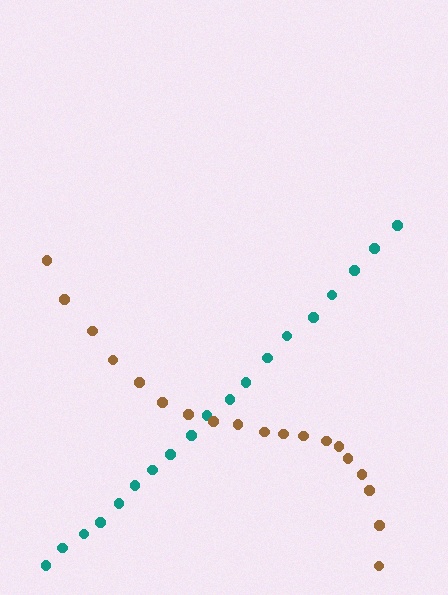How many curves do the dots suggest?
There are 2 distinct paths.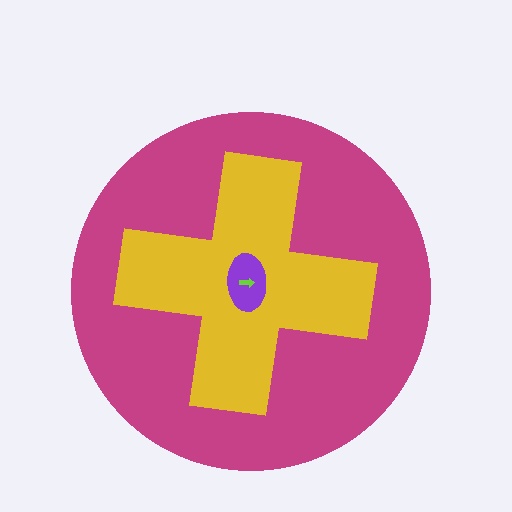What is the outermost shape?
The magenta circle.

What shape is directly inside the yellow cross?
The purple ellipse.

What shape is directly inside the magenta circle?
The yellow cross.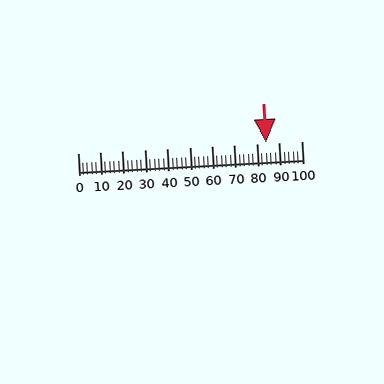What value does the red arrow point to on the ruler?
The red arrow points to approximately 84.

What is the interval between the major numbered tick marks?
The major tick marks are spaced 10 units apart.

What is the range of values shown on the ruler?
The ruler shows values from 0 to 100.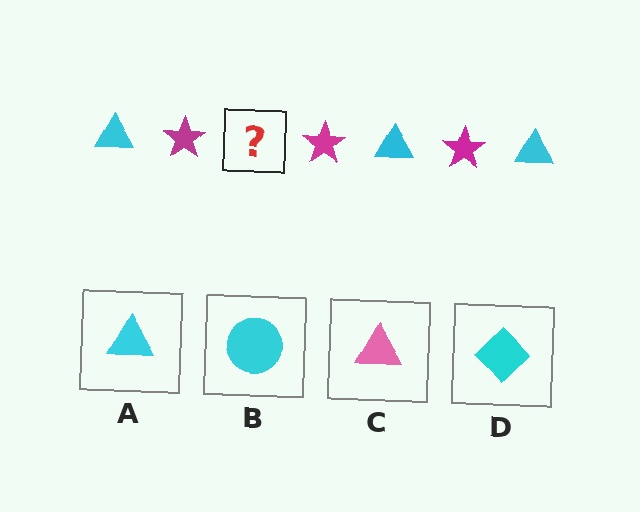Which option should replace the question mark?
Option A.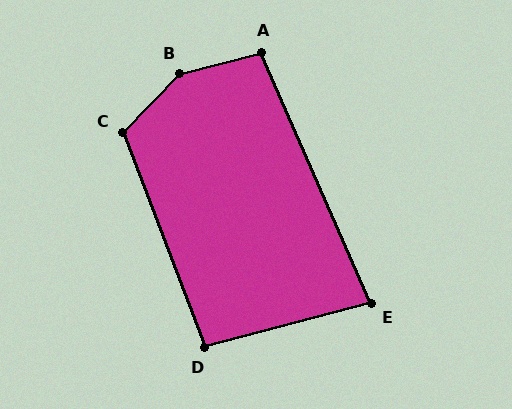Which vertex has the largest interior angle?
B, at approximately 148 degrees.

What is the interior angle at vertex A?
Approximately 100 degrees (obtuse).